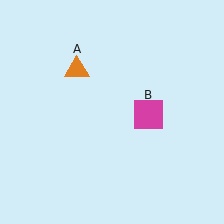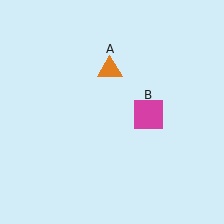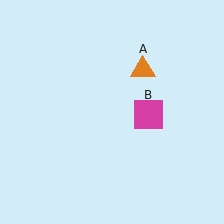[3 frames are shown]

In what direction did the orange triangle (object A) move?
The orange triangle (object A) moved right.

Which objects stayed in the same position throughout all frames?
Magenta square (object B) remained stationary.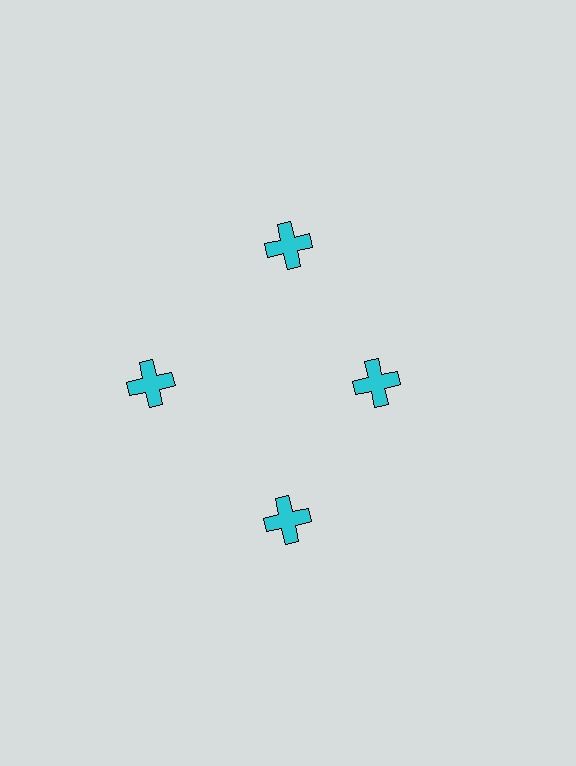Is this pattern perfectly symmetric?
No. The 4 cyan crosses are arranged in a ring, but one element near the 3 o'clock position is pulled inward toward the center, breaking the 4-fold rotational symmetry.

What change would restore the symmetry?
The symmetry would be restored by moving it outward, back onto the ring so that all 4 crosses sit at equal angles and equal distance from the center.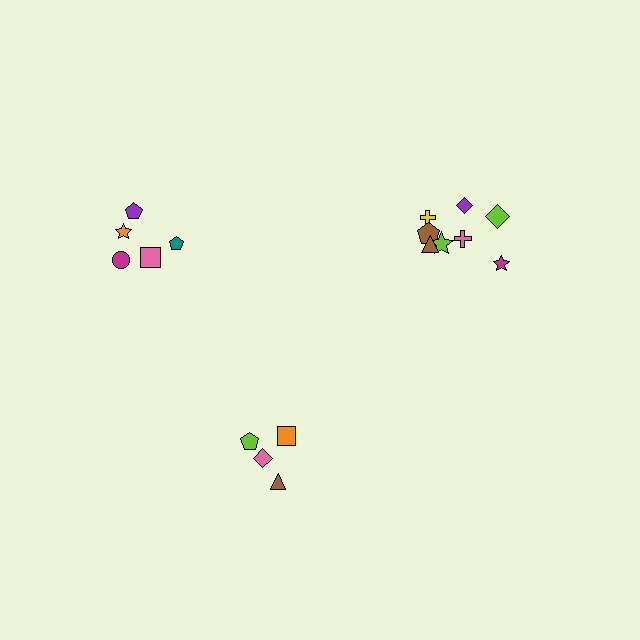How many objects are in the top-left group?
There are 5 objects.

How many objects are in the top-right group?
There are 8 objects.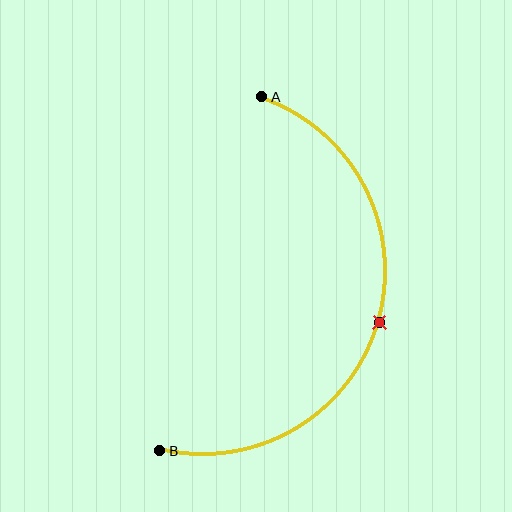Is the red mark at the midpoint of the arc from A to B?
Yes. The red mark lies on the arc at equal arc-length from both A and B — it is the arc midpoint.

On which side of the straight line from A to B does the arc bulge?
The arc bulges to the right of the straight line connecting A and B.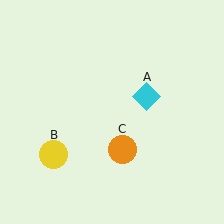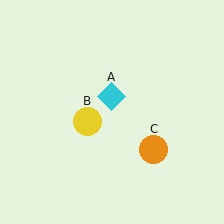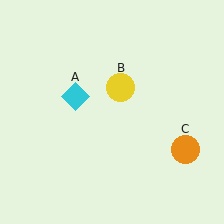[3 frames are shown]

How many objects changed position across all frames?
3 objects changed position: cyan diamond (object A), yellow circle (object B), orange circle (object C).